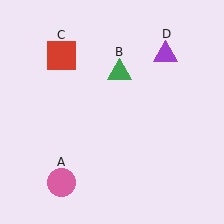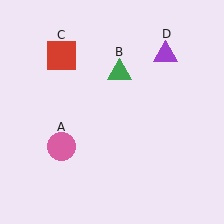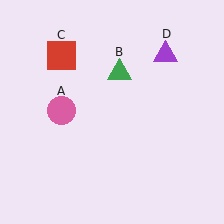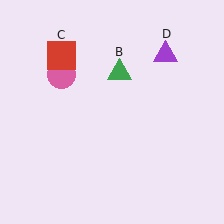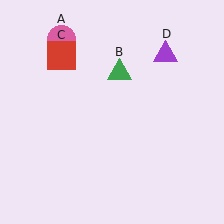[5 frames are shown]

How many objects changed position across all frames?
1 object changed position: pink circle (object A).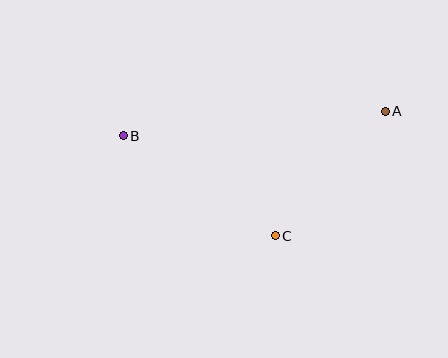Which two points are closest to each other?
Points A and C are closest to each other.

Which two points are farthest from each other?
Points A and B are farthest from each other.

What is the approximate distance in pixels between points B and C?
The distance between B and C is approximately 182 pixels.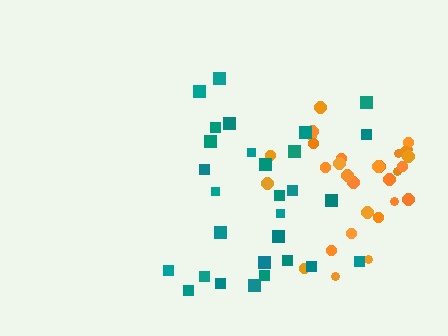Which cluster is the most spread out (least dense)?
Teal.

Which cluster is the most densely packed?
Orange.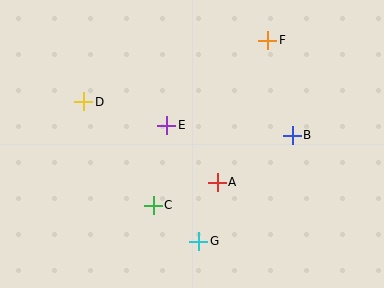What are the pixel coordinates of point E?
Point E is at (167, 125).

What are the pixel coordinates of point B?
Point B is at (292, 135).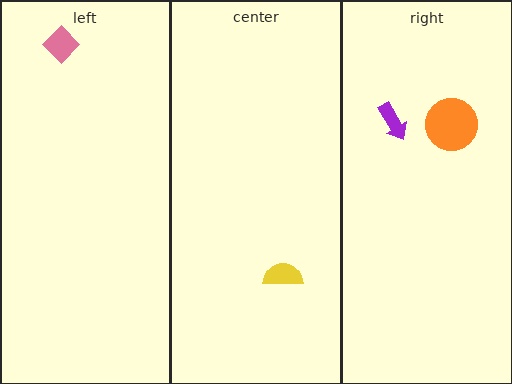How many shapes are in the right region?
2.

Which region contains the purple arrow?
The right region.